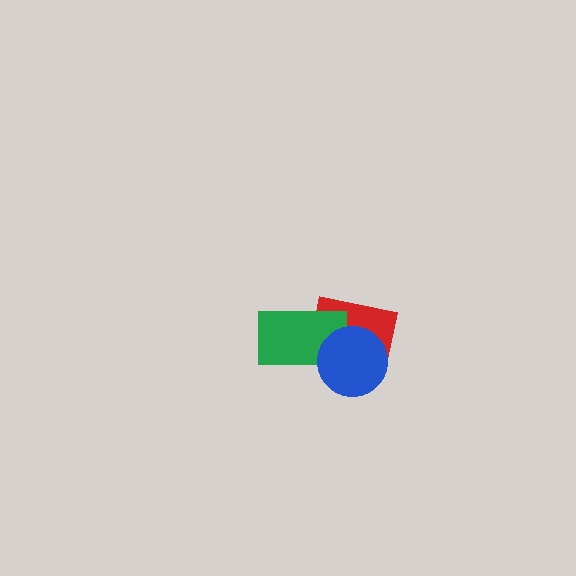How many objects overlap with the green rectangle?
2 objects overlap with the green rectangle.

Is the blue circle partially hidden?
No, no other shape covers it.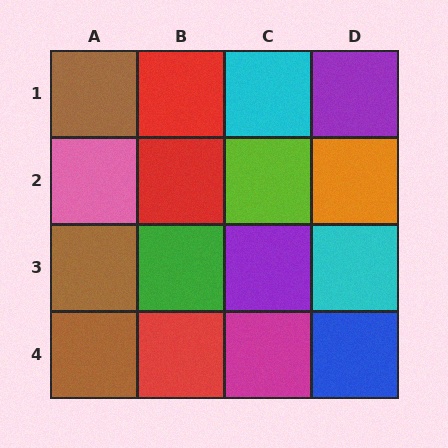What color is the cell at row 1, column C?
Cyan.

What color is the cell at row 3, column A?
Brown.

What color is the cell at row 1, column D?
Purple.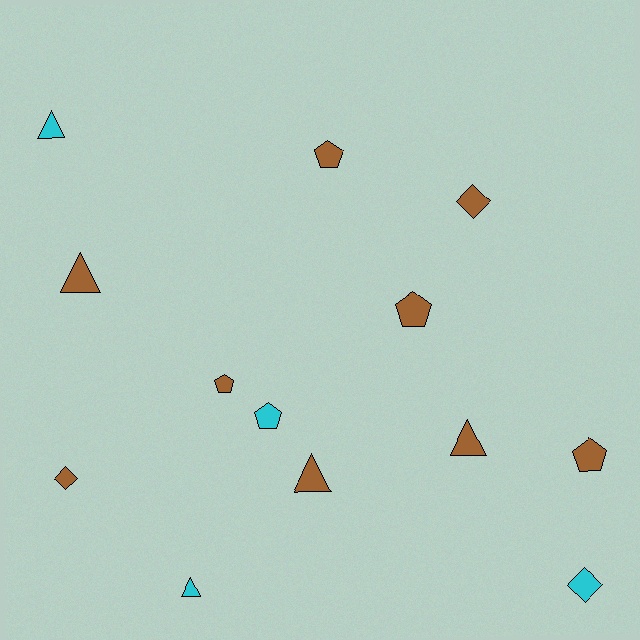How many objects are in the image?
There are 13 objects.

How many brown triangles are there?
There are 3 brown triangles.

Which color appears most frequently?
Brown, with 9 objects.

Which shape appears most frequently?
Pentagon, with 5 objects.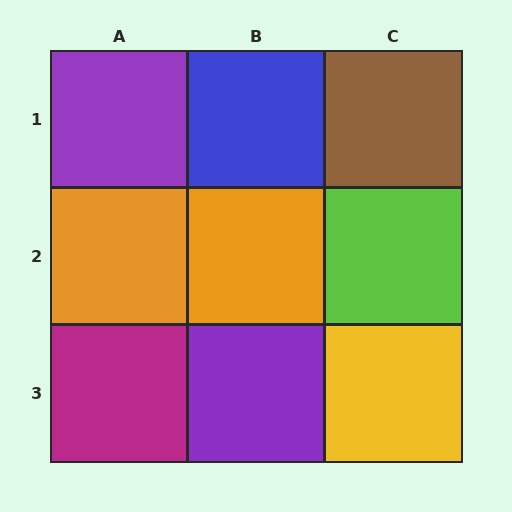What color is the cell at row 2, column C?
Lime.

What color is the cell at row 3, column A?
Magenta.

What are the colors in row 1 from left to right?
Purple, blue, brown.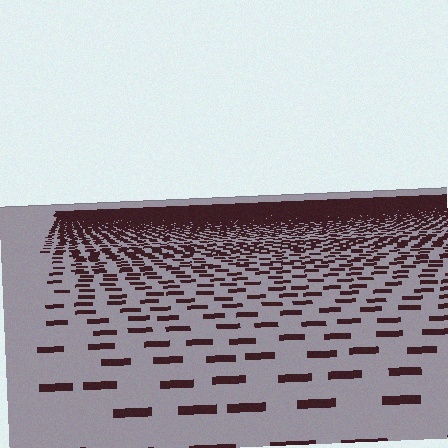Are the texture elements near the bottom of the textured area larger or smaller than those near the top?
Larger. Near the bottom, elements are closer to the viewer and appear at a bigger on-screen size.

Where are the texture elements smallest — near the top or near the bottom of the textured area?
Near the top.